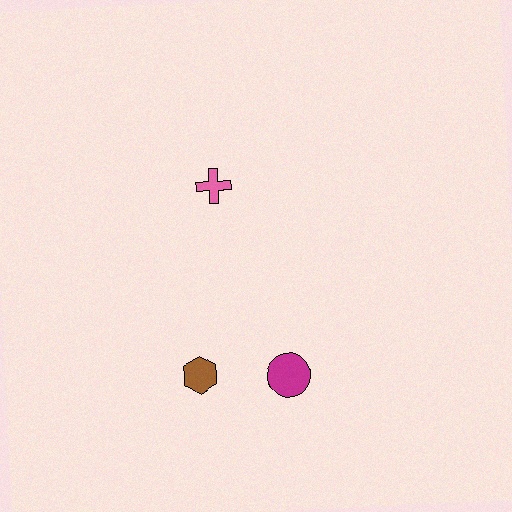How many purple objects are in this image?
There are no purple objects.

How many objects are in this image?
There are 3 objects.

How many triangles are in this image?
There are no triangles.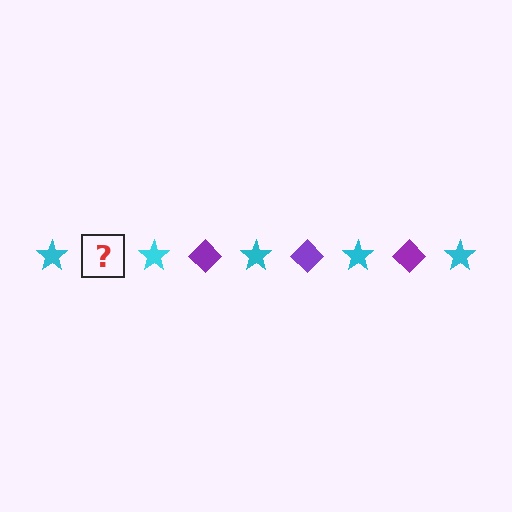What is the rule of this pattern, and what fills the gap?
The rule is that the pattern alternates between cyan star and purple diamond. The gap should be filled with a purple diamond.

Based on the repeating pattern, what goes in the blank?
The blank should be a purple diamond.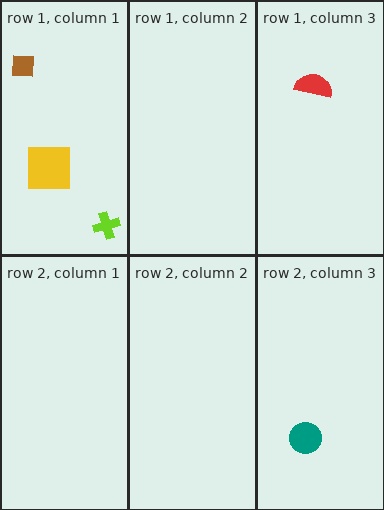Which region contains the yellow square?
The row 1, column 1 region.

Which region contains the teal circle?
The row 2, column 3 region.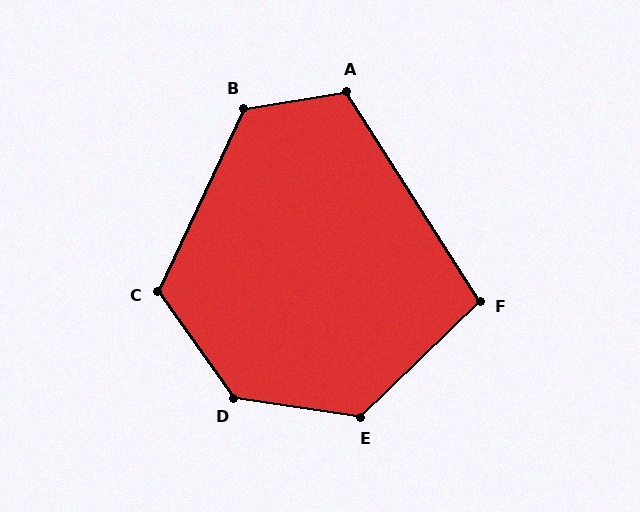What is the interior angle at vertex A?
Approximately 113 degrees (obtuse).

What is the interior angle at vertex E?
Approximately 127 degrees (obtuse).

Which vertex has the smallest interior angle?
F, at approximately 102 degrees.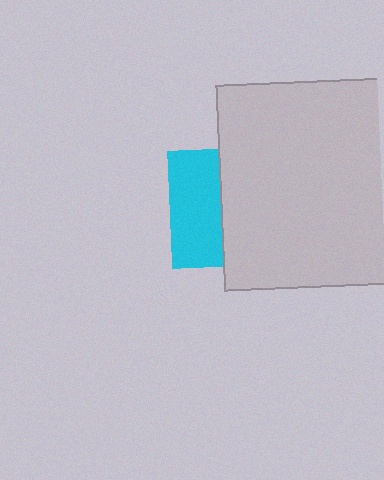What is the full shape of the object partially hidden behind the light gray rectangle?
The partially hidden object is a cyan square.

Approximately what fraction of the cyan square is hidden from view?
Roughly 58% of the cyan square is hidden behind the light gray rectangle.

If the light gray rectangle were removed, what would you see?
You would see the complete cyan square.